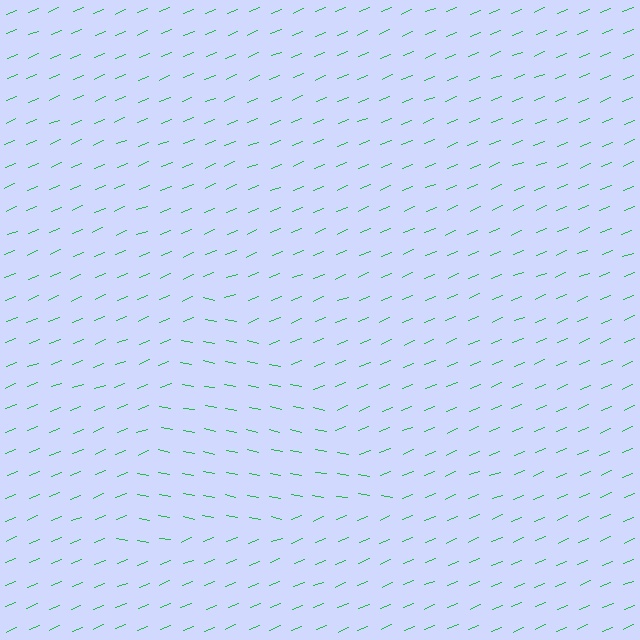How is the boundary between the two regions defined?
The boundary is defined purely by a change in line orientation (approximately 33 degrees difference). All lines are the same color and thickness.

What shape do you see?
I see a triangle.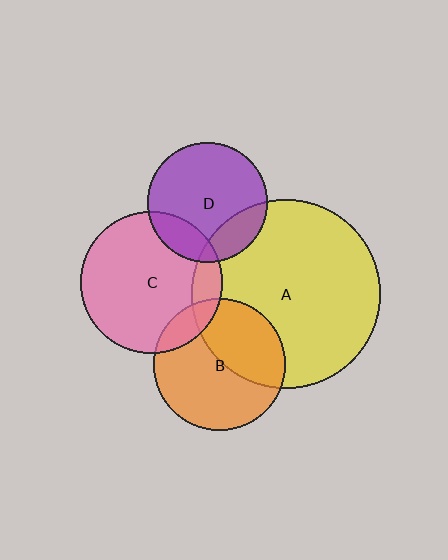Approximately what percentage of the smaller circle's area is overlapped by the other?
Approximately 20%.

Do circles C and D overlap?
Yes.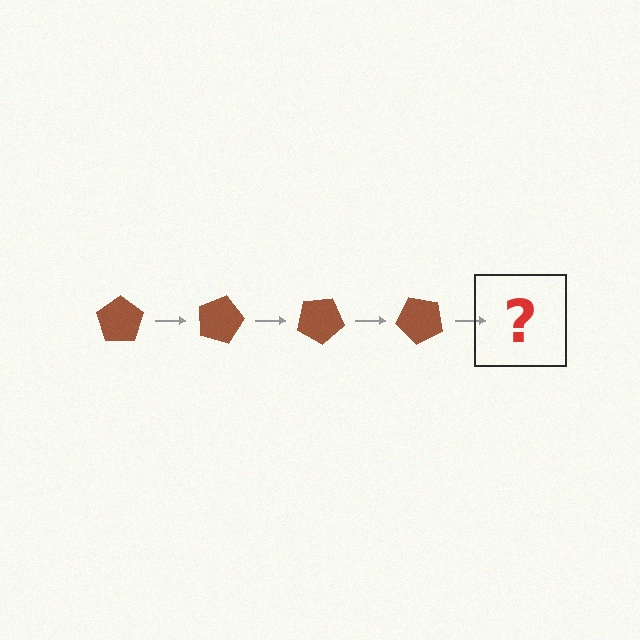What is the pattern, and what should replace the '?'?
The pattern is that the pentagon rotates 15 degrees each step. The '?' should be a brown pentagon rotated 60 degrees.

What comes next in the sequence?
The next element should be a brown pentagon rotated 60 degrees.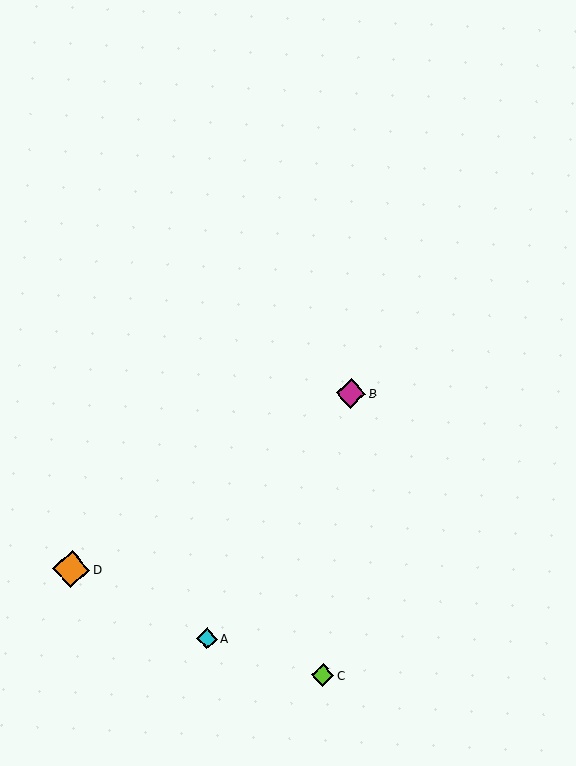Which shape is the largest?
The orange diamond (labeled D) is the largest.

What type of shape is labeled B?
Shape B is a magenta diamond.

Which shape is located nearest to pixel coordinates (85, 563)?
The orange diamond (labeled D) at (71, 569) is nearest to that location.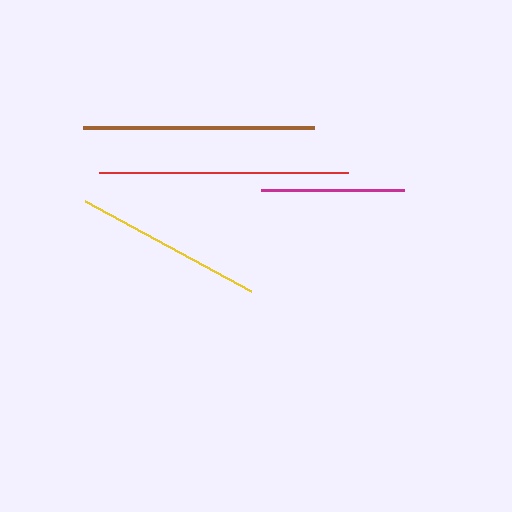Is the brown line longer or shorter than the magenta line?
The brown line is longer than the magenta line.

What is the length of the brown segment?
The brown segment is approximately 231 pixels long.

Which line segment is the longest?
The red line is the longest at approximately 249 pixels.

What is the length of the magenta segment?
The magenta segment is approximately 144 pixels long.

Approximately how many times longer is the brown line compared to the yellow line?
The brown line is approximately 1.2 times the length of the yellow line.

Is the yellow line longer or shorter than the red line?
The red line is longer than the yellow line.